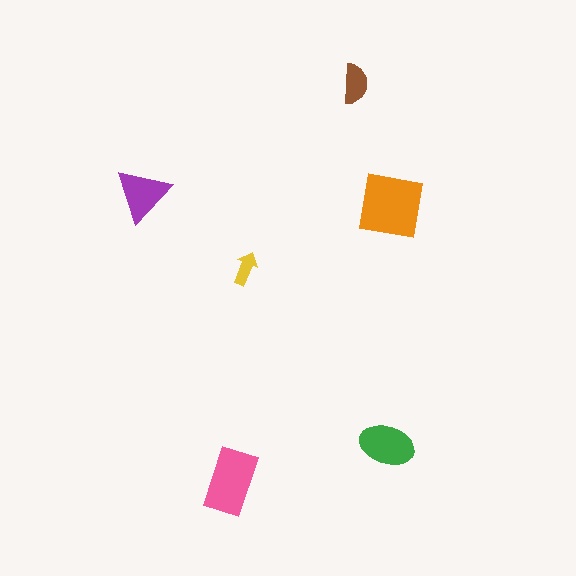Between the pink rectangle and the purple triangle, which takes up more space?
The pink rectangle.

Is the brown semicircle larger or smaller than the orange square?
Smaller.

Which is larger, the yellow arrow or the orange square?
The orange square.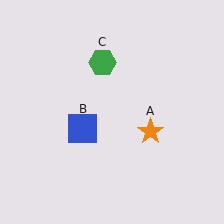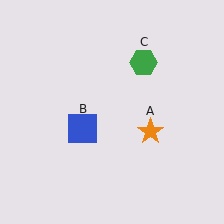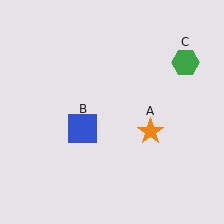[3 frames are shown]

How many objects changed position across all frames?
1 object changed position: green hexagon (object C).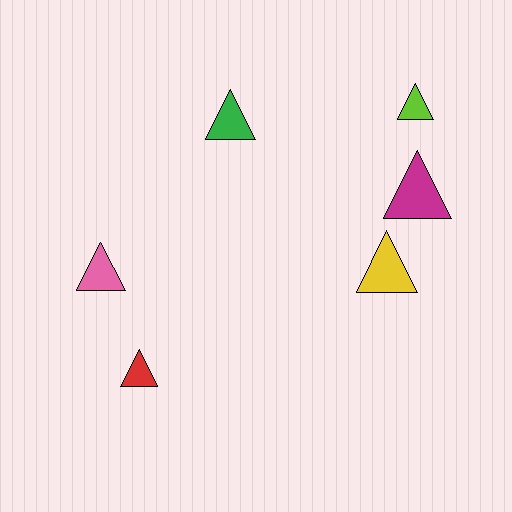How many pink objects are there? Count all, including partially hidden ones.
There is 1 pink object.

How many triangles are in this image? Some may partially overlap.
There are 6 triangles.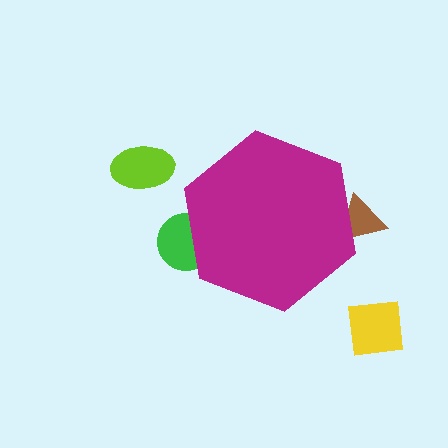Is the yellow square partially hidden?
No, the yellow square is fully visible.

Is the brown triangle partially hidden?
Yes, the brown triangle is partially hidden behind the magenta hexagon.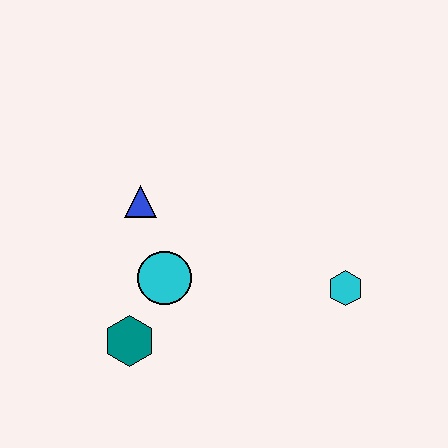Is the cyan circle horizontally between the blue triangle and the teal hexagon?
No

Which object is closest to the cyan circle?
The teal hexagon is closest to the cyan circle.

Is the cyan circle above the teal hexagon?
Yes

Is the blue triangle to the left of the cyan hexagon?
Yes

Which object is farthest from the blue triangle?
The cyan hexagon is farthest from the blue triangle.